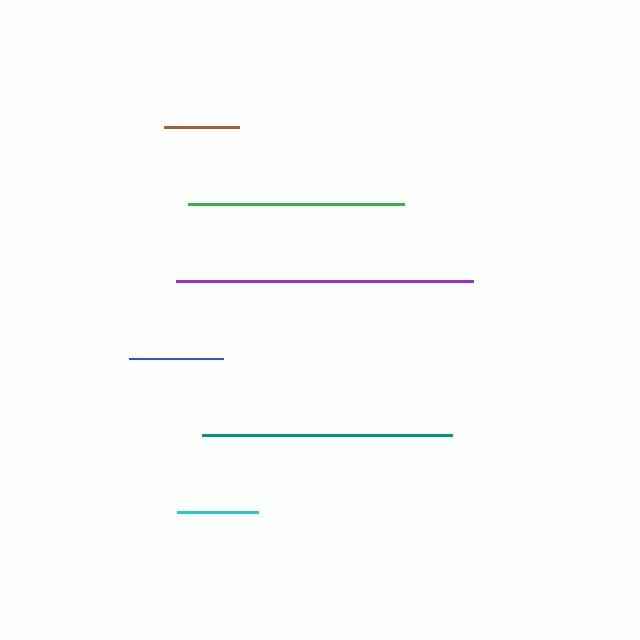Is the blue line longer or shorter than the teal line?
The teal line is longer than the blue line.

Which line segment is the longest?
The purple line is the longest at approximately 298 pixels.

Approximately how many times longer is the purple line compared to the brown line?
The purple line is approximately 3.9 times the length of the brown line.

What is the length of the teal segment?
The teal segment is approximately 250 pixels long.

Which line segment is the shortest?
The brown line is the shortest at approximately 75 pixels.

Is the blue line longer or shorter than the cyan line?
The blue line is longer than the cyan line.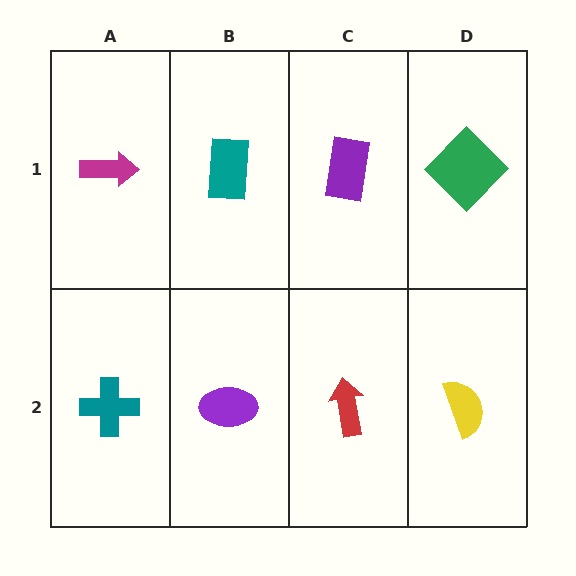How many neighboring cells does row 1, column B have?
3.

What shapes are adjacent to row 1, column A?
A teal cross (row 2, column A), a teal rectangle (row 1, column B).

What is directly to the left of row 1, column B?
A magenta arrow.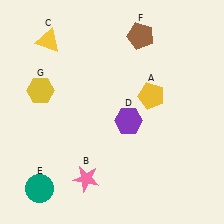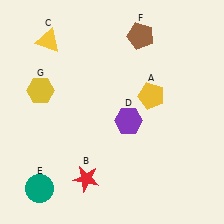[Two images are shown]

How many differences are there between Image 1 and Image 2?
There is 1 difference between the two images.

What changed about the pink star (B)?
In Image 1, B is pink. In Image 2, it changed to red.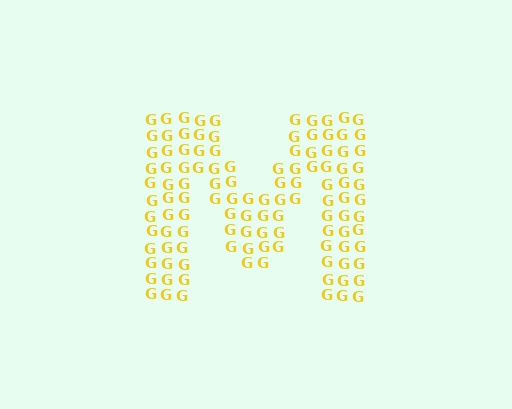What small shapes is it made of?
It is made of small letter G's.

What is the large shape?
The large shape is the letter M.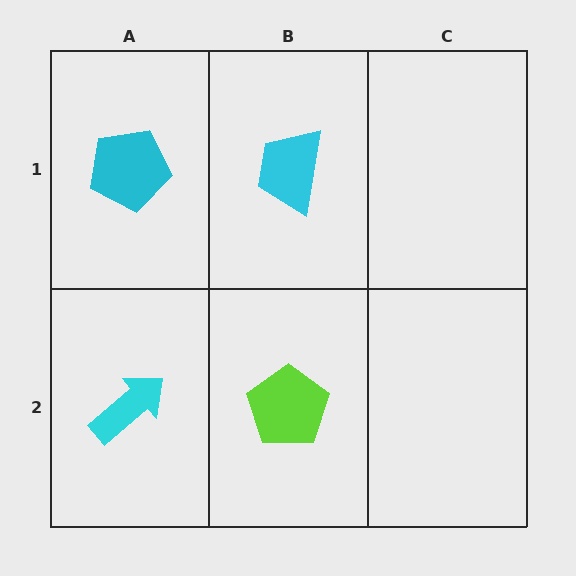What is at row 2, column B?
A lime pentagon.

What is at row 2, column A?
A cyan arrow.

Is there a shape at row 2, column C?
No, that cell is empty.